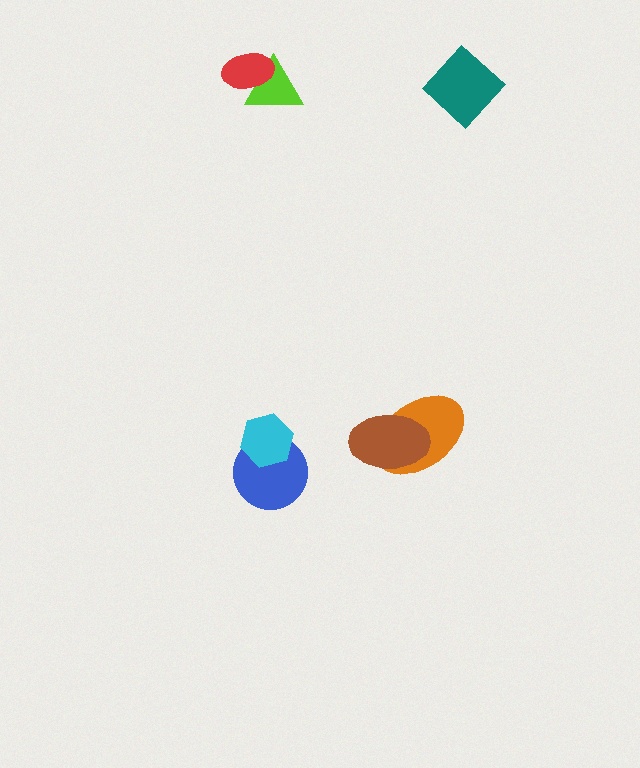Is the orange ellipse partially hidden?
Yes, it is partially covered by another shape.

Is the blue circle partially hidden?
Yes, it is partially covered by another shape.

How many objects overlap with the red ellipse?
1 object overlaps with the red ellipse.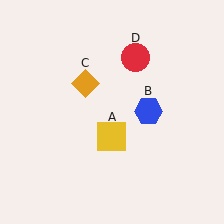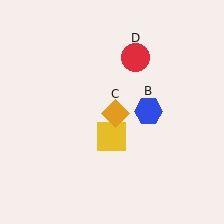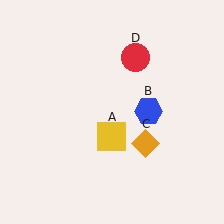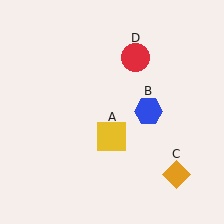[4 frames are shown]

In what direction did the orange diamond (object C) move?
The orange diamond (object C) moved down and to the right.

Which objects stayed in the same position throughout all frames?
Yellow square (object A) and blue hexagon (object B) and red circle (object D) remained stationary.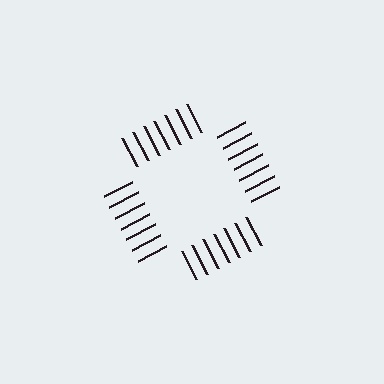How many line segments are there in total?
28 — 7 along each of the 4 edges.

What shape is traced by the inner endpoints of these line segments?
An illusory square — the line segments terminate on its edges but no continuous stroke is drawn.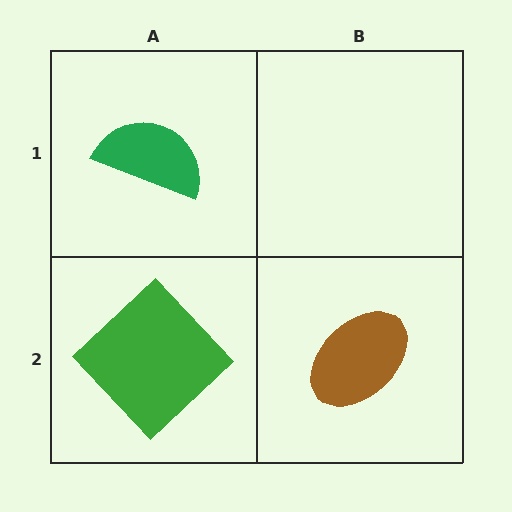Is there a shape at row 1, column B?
No, that cell is empty.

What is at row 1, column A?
A green semicircle.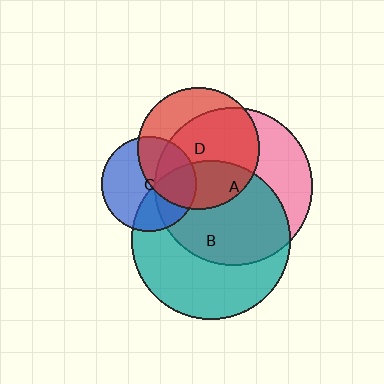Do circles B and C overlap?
Yes.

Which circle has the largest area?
Circle B (teal).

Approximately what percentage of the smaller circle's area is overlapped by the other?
Approximately 40%.